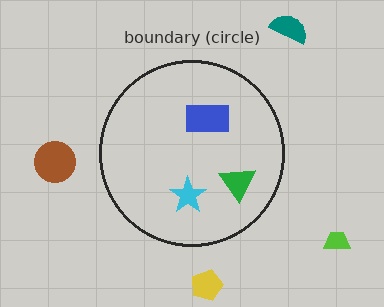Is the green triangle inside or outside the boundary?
Inside.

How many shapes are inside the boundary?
3 inside, 4 outside.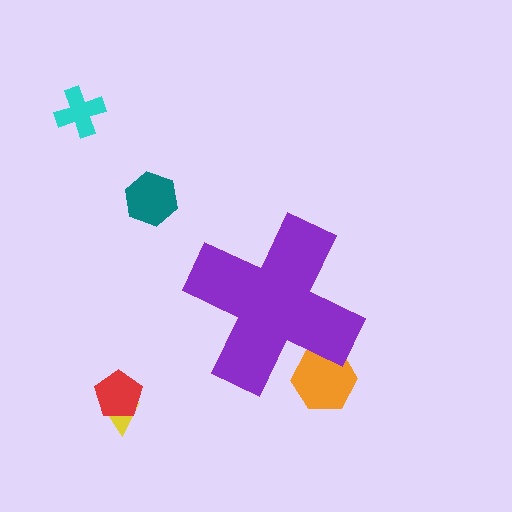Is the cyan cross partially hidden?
No, the cyan cross is fully visible.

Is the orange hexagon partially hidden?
Yes, the orange hexagon is partially hidden behind the purple cross.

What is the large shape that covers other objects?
A purple cross.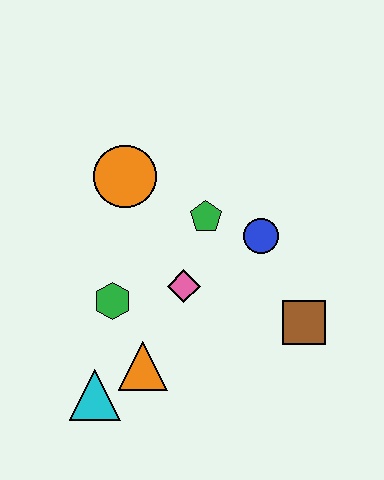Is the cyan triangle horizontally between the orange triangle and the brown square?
No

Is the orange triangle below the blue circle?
Yes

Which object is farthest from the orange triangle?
The orange circle is farthest from the orange triangle.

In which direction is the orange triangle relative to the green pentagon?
The orange triangle is below the green pentagon.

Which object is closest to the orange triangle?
The cyan triangle is closest to the orange triangle.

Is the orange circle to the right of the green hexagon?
Yes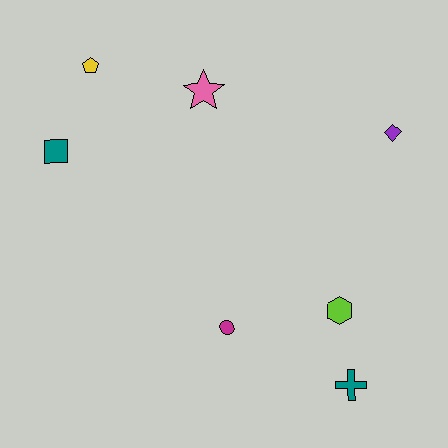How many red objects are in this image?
There are no red objects.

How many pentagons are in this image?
There is 1 pentagon.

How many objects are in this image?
There are 7 objects.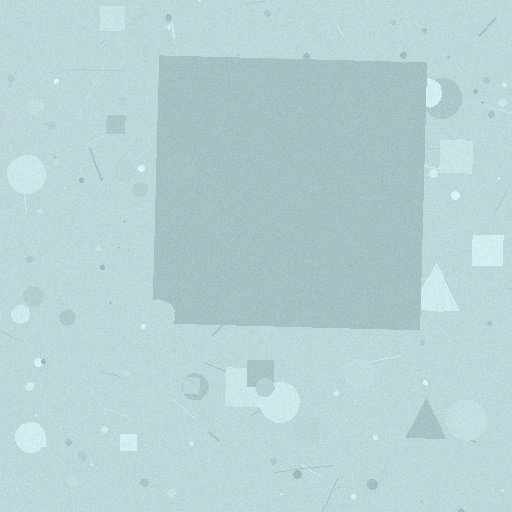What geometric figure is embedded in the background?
A square is embedded in the background.